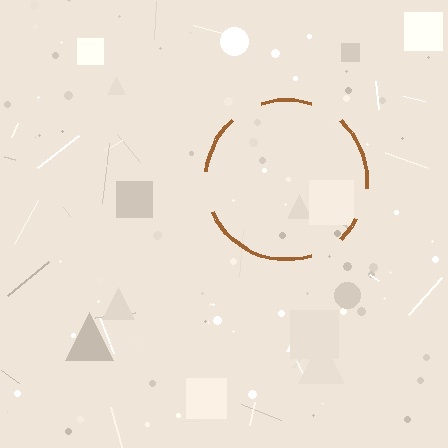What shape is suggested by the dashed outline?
The dashed outline suggests a circle.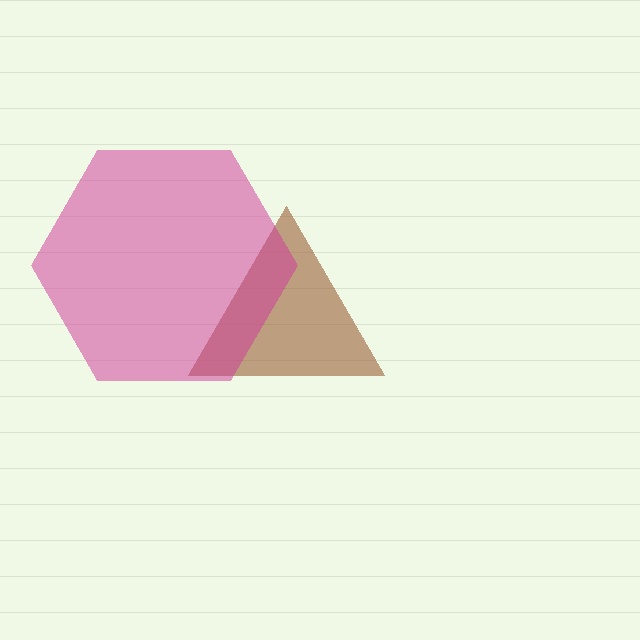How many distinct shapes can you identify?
There are 2 distinct shapes: a brown triangle, a magenta hexagon.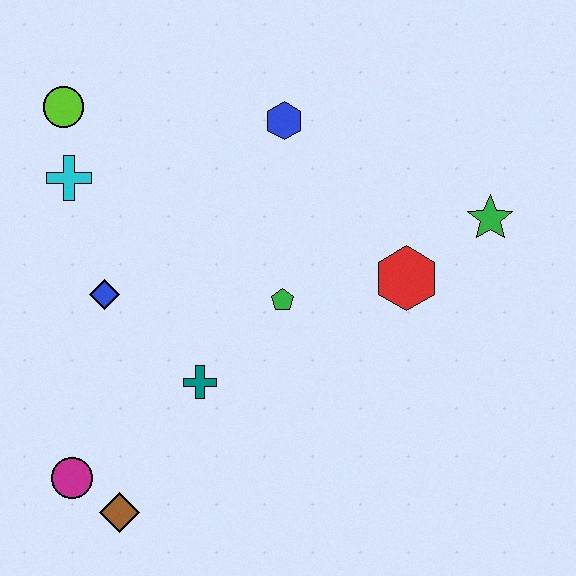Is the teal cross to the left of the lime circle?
No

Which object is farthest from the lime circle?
The green star is farthest from the lime circle.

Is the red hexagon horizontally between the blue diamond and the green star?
Yes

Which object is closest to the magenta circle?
The brown diamond is closest to the magenta circle.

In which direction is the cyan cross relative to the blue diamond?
The cyan cross is above the blue diamond.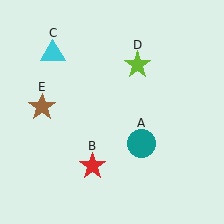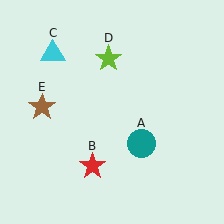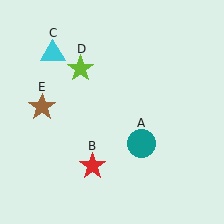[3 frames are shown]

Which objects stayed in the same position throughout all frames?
Teal circle (object A) and red star (object B) and cyan triangle (object C) and brown star (object E) remained stationary.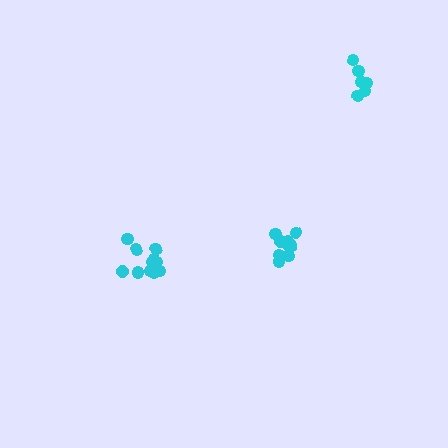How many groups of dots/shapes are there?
There are 3 groups.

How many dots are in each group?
Group 1: 9 dots, Group 2: 11 dots, Group 3: 7 dots (27 total).